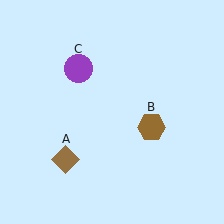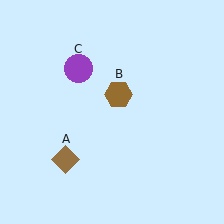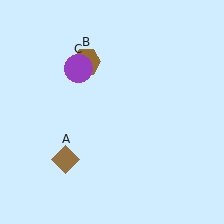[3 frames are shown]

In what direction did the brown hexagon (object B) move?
The brown hexagon (object B) moved up and to the left.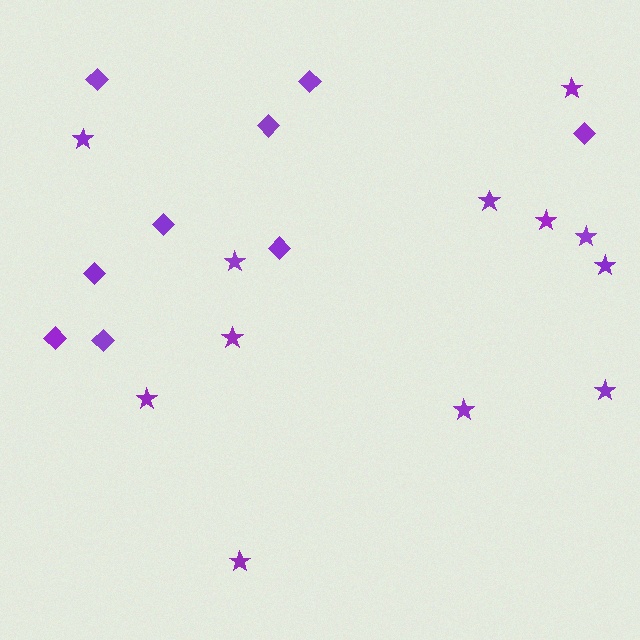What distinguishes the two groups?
There are 2 groups: one group of stars (12) and one group of diamonds (9).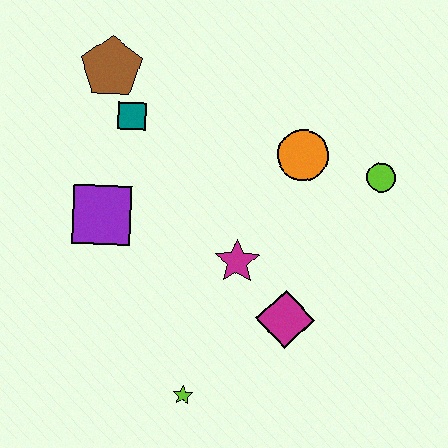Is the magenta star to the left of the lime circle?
Yes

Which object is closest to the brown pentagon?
The teal square is closest to the brown pentagon.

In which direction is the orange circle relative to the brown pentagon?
The orange circle is to the right of the brown pentagon.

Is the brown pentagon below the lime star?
No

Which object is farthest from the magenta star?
The brown pentagon is farthest from the magenta star.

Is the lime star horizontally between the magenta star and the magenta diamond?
No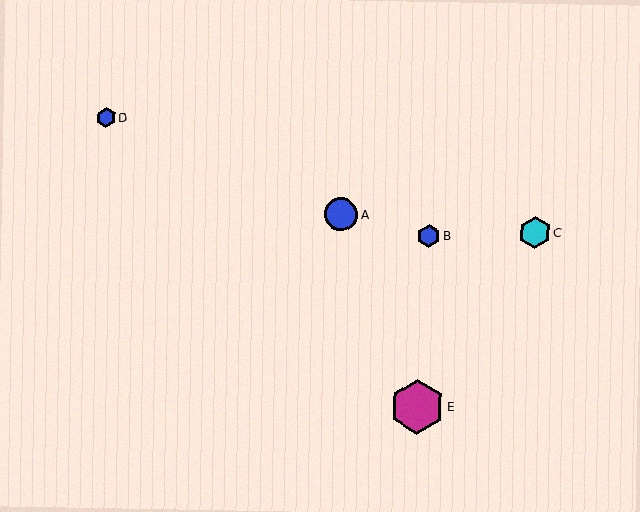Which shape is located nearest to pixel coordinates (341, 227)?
The blue circle (labeled A) at (341, 214) is nearest to that location.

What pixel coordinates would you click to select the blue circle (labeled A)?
Click at (341, 214) to select the blue circle A.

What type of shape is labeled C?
Shape C is a cyan hexagon.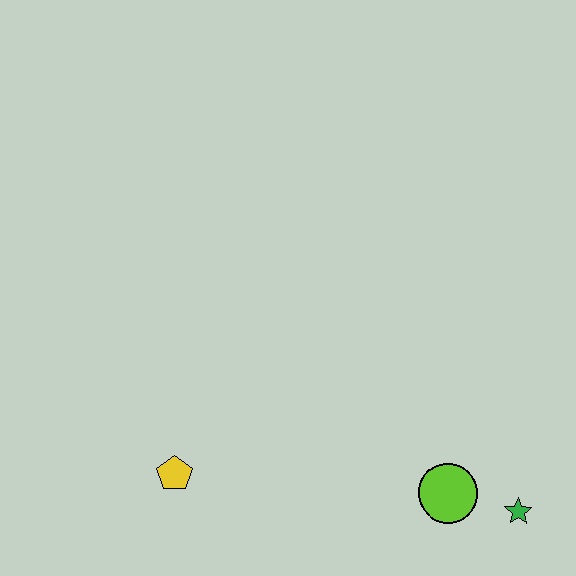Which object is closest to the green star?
The lime circle is closest to the green star.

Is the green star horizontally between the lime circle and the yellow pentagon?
No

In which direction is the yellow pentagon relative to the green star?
The yellow pentagon is to the left of the green star.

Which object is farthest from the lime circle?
The yellow pentagon is farthest from the lime circle.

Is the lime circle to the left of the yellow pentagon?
No